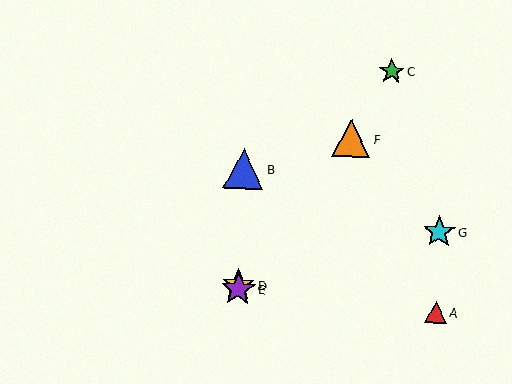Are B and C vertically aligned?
No, B is at x≈244 and C is at x≈392.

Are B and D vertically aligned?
Yes, both are at x≈244.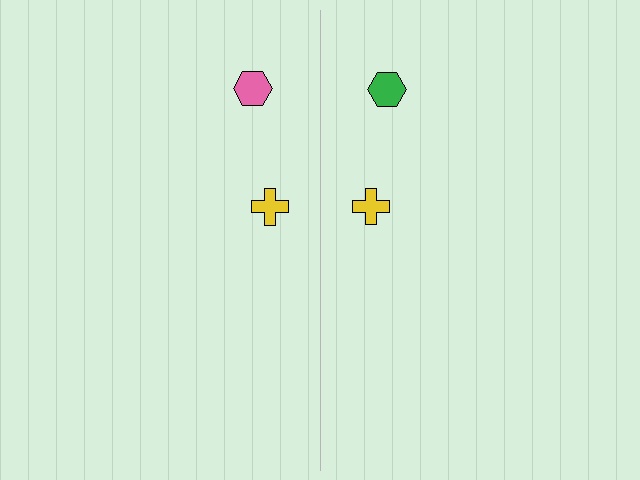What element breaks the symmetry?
The green hexagon on the right side breaks the symmetry — its mirror counterpart is pink.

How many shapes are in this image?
There are 4 shapes in this image.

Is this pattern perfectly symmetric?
No, the pattern is not perfectly symmetric. The green hexagon on the right side breaks the symmetry — its mirror counterpart is pink.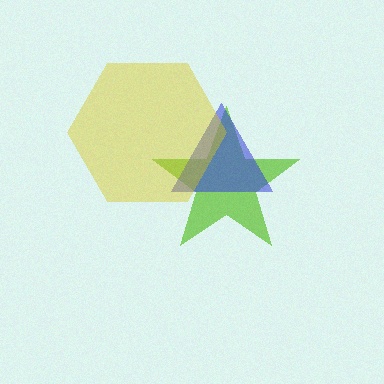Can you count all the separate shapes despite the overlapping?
Yes, there are 3 separate shapes.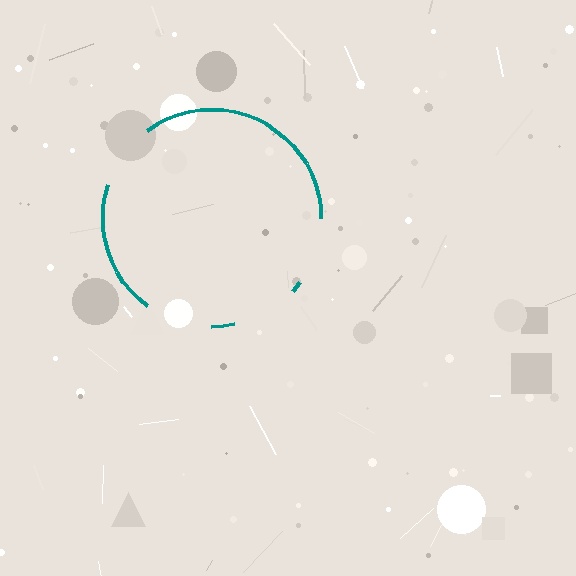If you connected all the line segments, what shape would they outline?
They would outline a circle.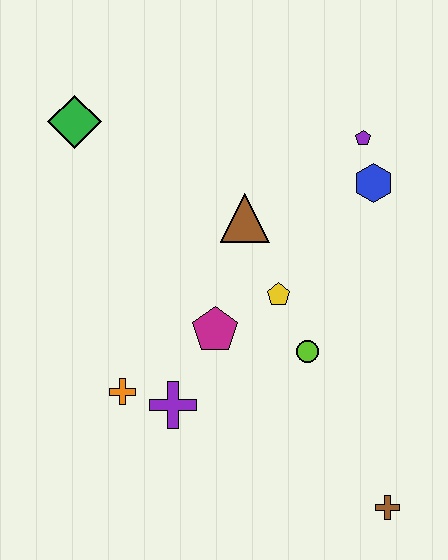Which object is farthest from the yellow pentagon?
The green diamond is farthest from the yellow pentagon.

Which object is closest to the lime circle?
The yellow pentagon is closest to the lime circle.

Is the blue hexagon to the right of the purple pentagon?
Yes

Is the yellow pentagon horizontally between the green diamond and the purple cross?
No